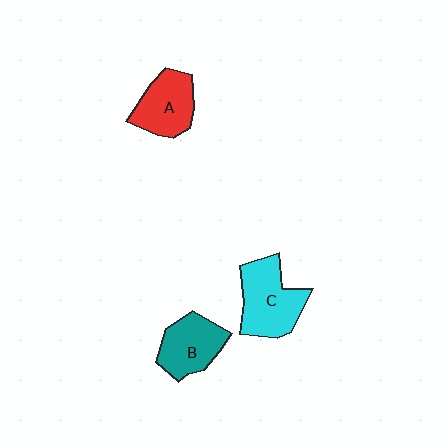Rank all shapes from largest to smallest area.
From largest to smallest: C (cyan), A (red), B (teal).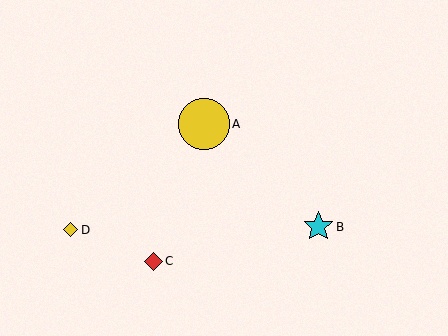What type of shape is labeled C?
Shape C is a red diamond.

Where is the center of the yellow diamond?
The center of the yellow diamond is at (71, 230).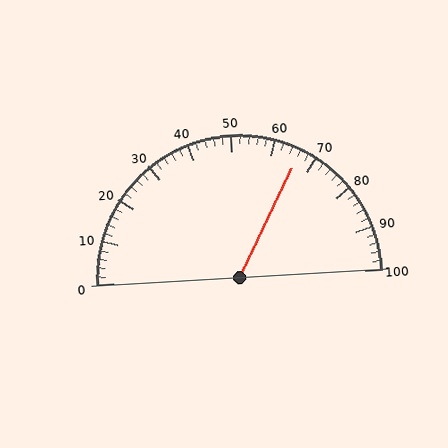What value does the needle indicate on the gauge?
The needle indicates approximately 66.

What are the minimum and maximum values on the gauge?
The gauge ranges from 0 to 100.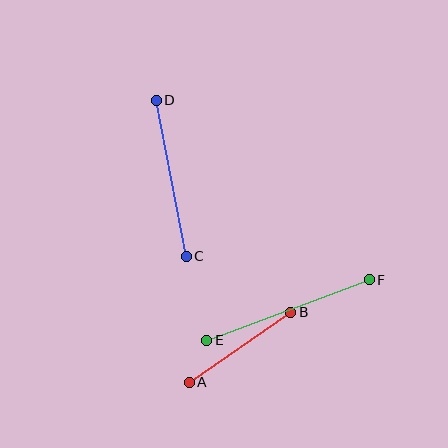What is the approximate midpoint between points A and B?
The midpoint is at approximately (240, 347) pixels.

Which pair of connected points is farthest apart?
Points E and F are farthest apart.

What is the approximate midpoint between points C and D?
The midpoint is at approximately (171, 178) pixels.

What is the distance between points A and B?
The distance is approximately 123 pixels.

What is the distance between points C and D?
The distance is approximately 159 pixels.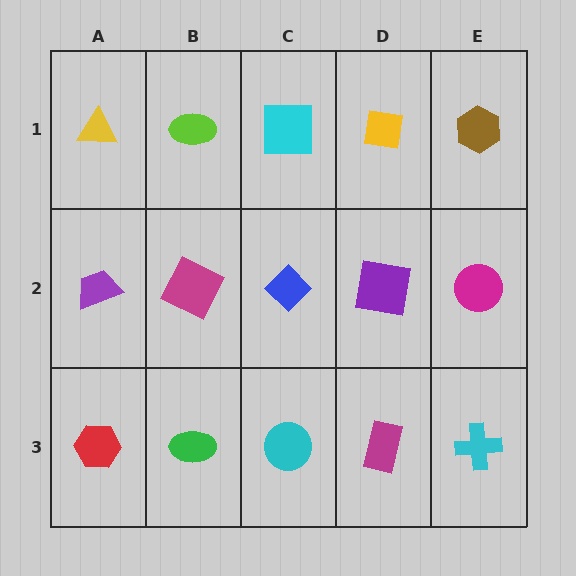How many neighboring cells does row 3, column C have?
3.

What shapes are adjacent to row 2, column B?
A lime ellipse (row 1, column B), a green ellipse (row 3, column B), a purple trapezoid (row 2, column A), a blue diamond (row 2, column C).